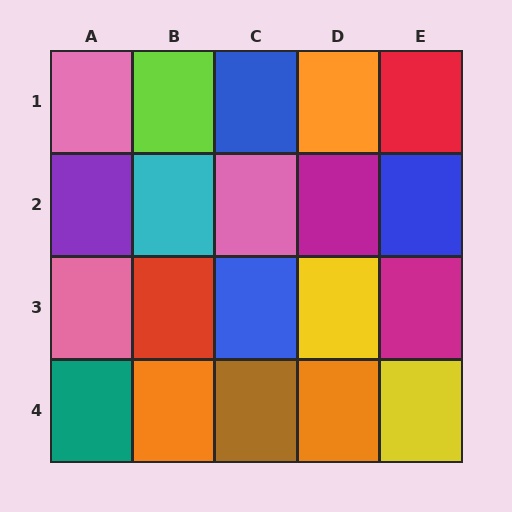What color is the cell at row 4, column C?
Brown.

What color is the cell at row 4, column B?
Orange.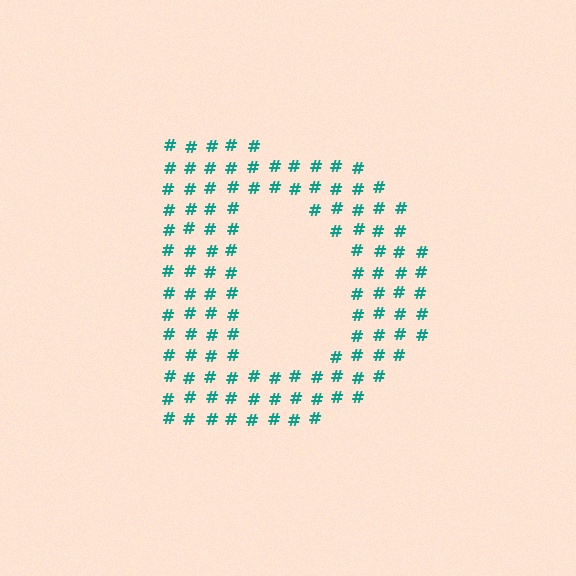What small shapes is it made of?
It is made of small hash symbols.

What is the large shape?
The large shape is the letter D.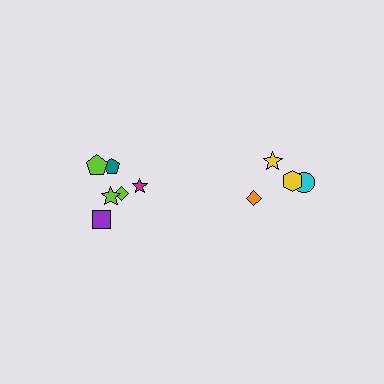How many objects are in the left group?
There are 6 objects.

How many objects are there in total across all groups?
There are 10 objects.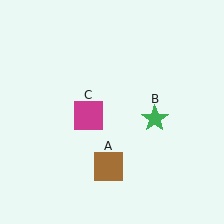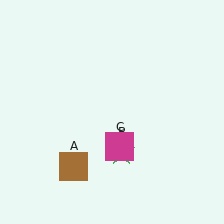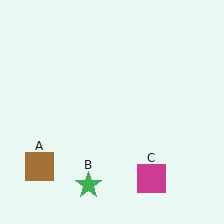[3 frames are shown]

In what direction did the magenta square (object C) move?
The magenta square (object C) moved down and to the right.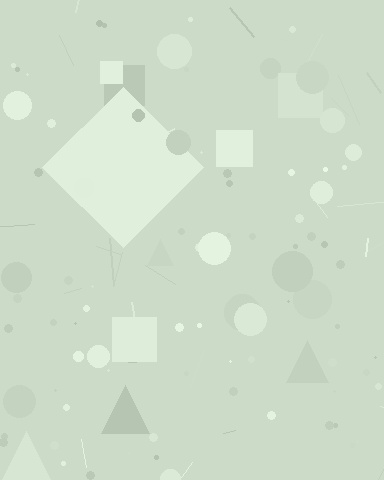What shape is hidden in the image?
A diamond is hidden in the image.